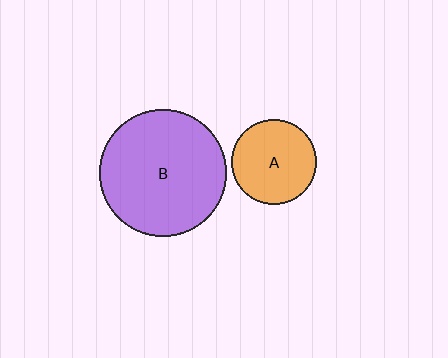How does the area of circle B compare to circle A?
Approximately 2.2 times.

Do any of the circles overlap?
No, none of the circles overlap.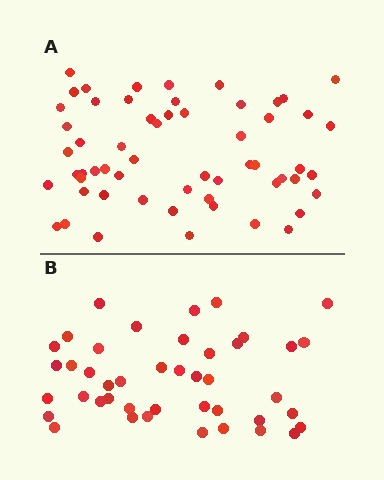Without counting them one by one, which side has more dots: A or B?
Region A (the top region) has more dots.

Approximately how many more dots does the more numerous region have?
Region A has approximately 15 more dots than region B.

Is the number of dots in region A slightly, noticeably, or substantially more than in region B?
Region A has noticeably more, but not dramatically so. The ratio is roughly 1.3 to 1.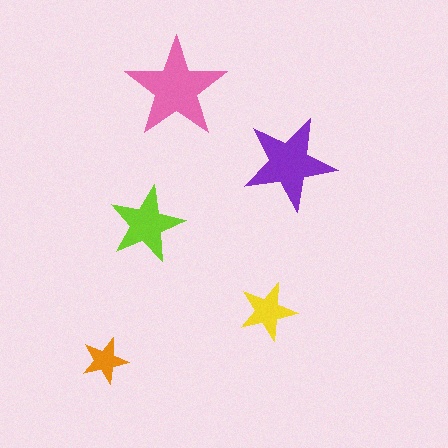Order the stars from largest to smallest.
the pink one, the purple one, the lime one, the yellow one, the orange one.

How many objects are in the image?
There are 5 objects in the image.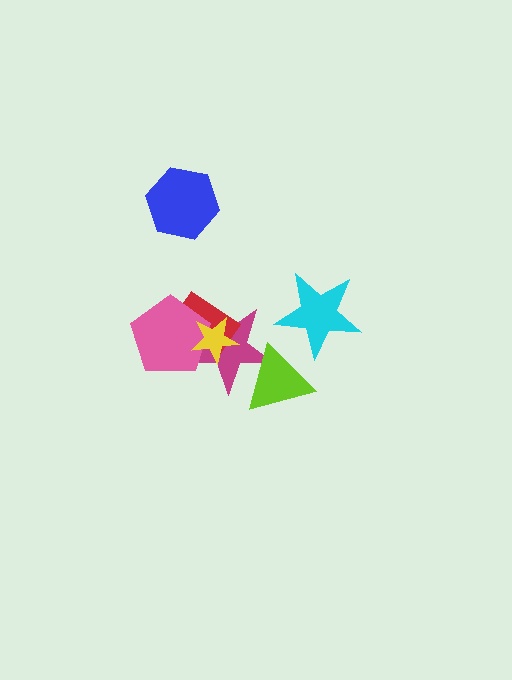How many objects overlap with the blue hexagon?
0 objects overlap with the blue hexagon.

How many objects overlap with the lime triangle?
1 object overlaps with the lime triangle.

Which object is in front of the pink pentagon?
The yellow star is in front of the pink pentagon.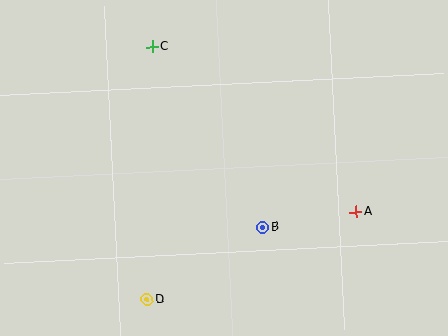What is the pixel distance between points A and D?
The distance between A and D is 227 pixels.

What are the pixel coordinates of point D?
Point D is at (147, 300).